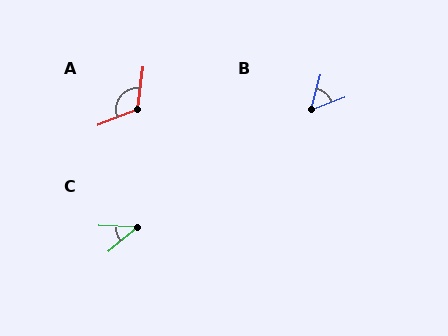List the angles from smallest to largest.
C (41°), B (55°), A (119°).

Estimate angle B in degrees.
Approximately 55 degrees.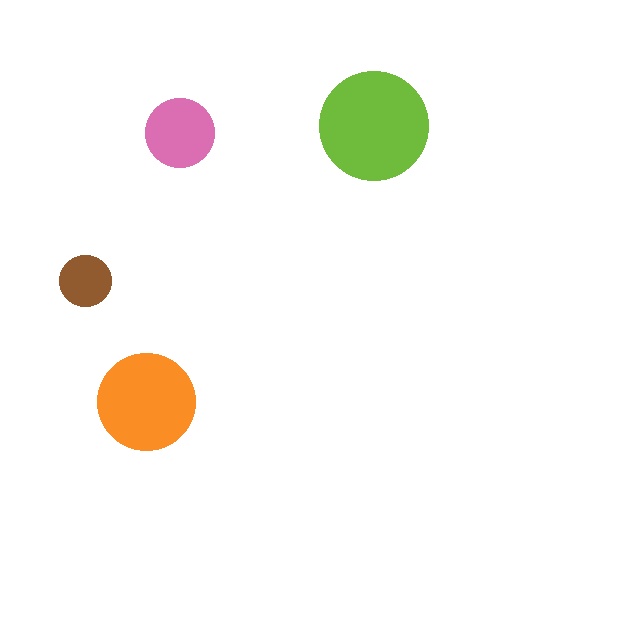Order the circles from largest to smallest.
the lime one, the orange one, the pink one, the brown one.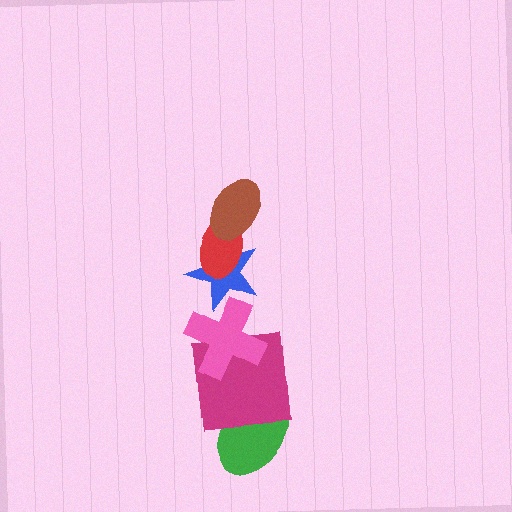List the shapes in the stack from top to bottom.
From top to bottom: the brown ellipse, the red ellipse, the blue star, the pink cross, the magenta square, the green ellipse.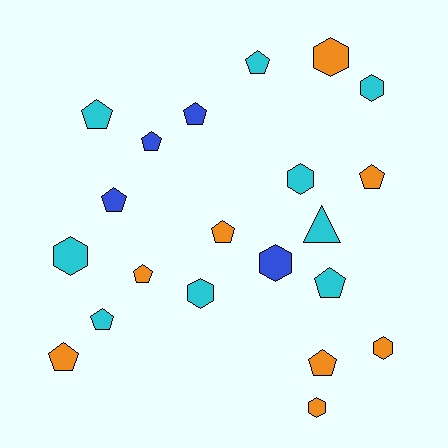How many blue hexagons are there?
There is 1 blue hexagon.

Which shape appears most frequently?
Pentagon, with 12 objects.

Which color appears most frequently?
Cyan, with 9 objects.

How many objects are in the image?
There are 21 objects.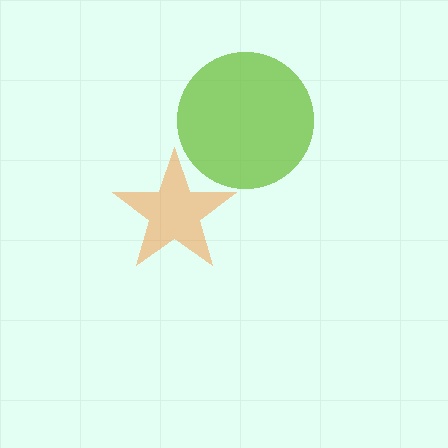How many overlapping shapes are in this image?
There are 2 overlapping shapes in the image.